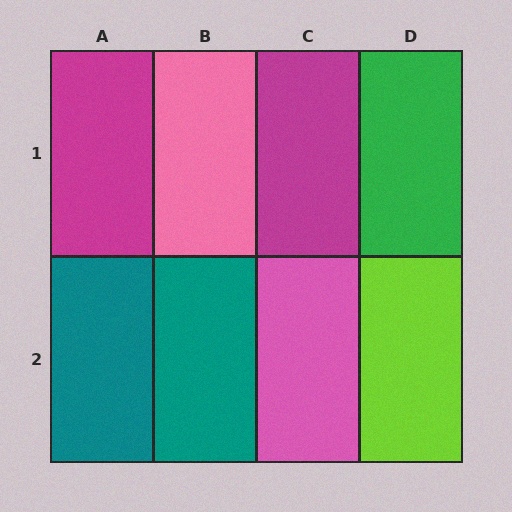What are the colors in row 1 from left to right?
Magenta, pink, magenta, green.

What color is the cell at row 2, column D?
Lime.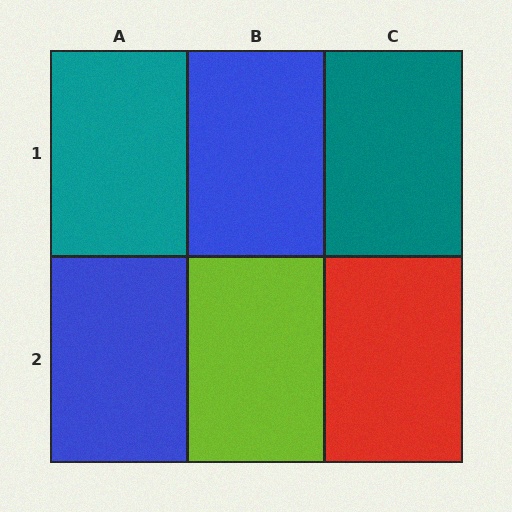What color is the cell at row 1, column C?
Teal.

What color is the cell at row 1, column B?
Blue.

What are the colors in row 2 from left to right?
Blue, lime, red.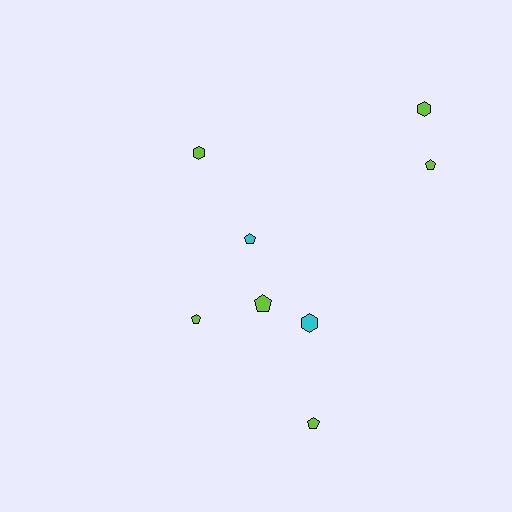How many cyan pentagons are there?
There is 1 cyan pentagon.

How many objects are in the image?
There are 8 objects.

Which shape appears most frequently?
Pentagon, with 5 objects.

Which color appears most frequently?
Lime, with 6 objects.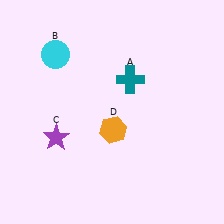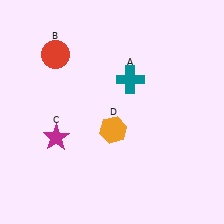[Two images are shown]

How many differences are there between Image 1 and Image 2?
There are 2 differences between the two images.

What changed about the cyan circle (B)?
In Image 1, B is cyan. In Image 2, it changed to red.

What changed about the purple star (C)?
In Image 1, C is purple. In Image 2, it changed to magenta.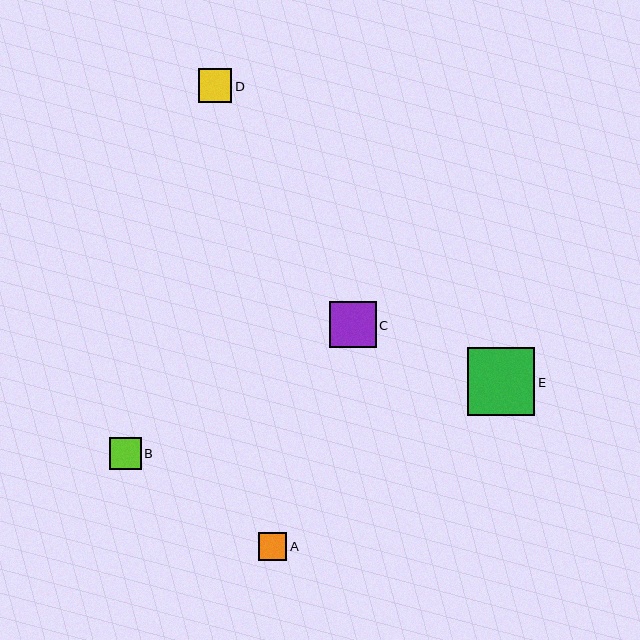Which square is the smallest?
Square A is the smallest with a size of approximately 28 pixels.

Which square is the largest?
Square E is the largest with a size of approximately 67 pixels.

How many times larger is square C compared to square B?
Square C is approximately 1.5 times the size of square B.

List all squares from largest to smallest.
From largest to smallest: E, C, D, B, A.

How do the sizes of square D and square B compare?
Square D and square B are approximately the same size.